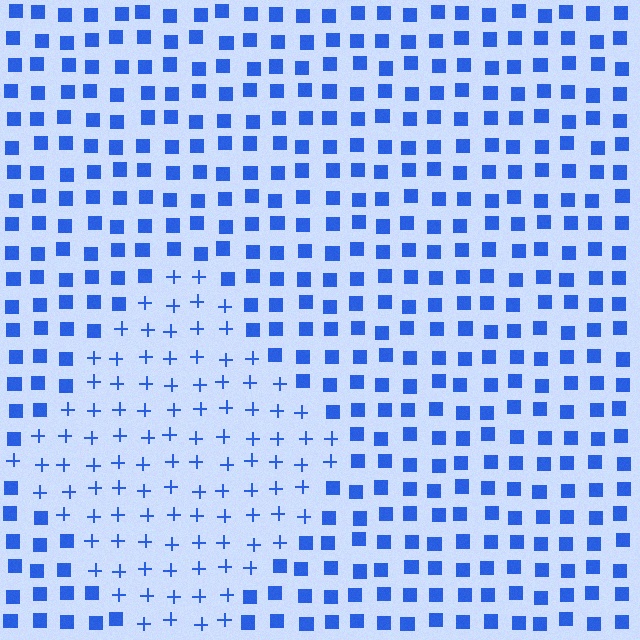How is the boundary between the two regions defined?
The boundary is defined by a change in element shape: plus signs inside vs. squares outside. All elements share the same color and spacing.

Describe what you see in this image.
The image is filled with small blue elements arranged in a uniform grid. A diamond-shaped region contains plus signs, while the surrounding area contains squares. The boundary is defined purely by the change in element shape.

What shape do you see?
I see a diamond.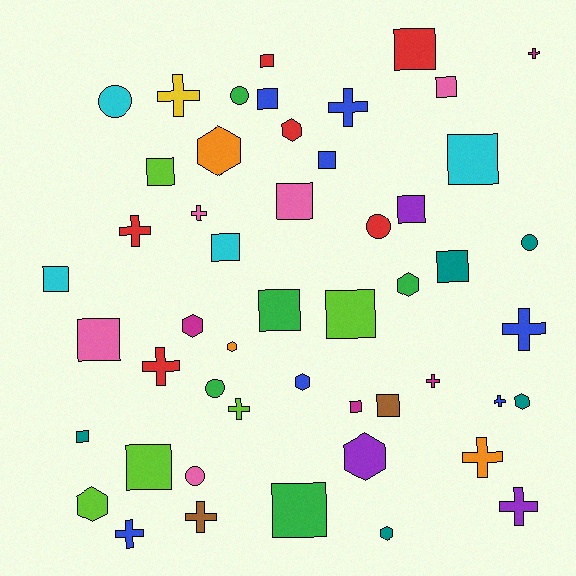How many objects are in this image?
There are 50 objects.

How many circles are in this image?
There are 6 circles.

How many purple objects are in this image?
There are 3 purple objects.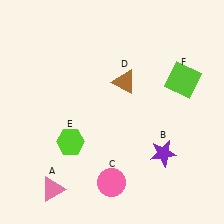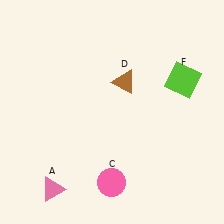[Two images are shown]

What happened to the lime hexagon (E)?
The lime hexagon (E) was removed in Image 2. It was in the bottom-left area of Image 1.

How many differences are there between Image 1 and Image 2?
There are 2 differences between the two images.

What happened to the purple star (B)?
The purple star (B) was removed in Image 2. It was in the bottom-right area of Image 1.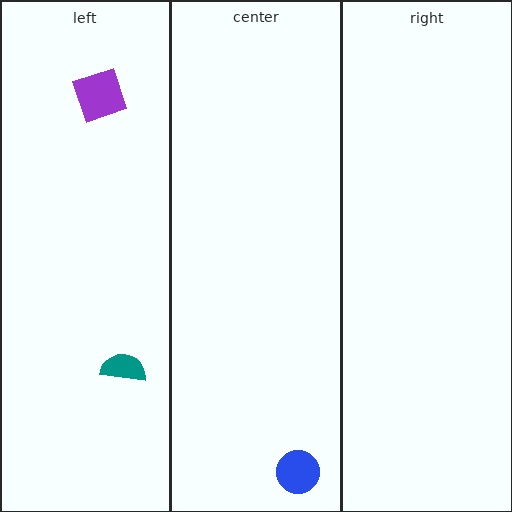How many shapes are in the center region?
1.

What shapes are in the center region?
The blue circle.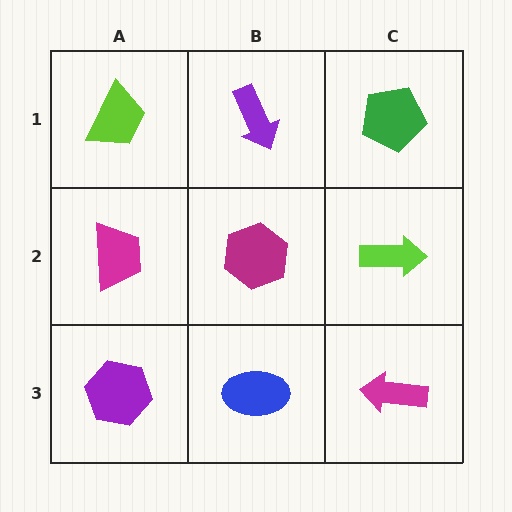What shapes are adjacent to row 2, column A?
A lime trapezoid (row 1, column A), a purple hexagon (row 3, column A), a magenta hexagon (row 2, column B).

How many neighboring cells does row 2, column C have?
3.